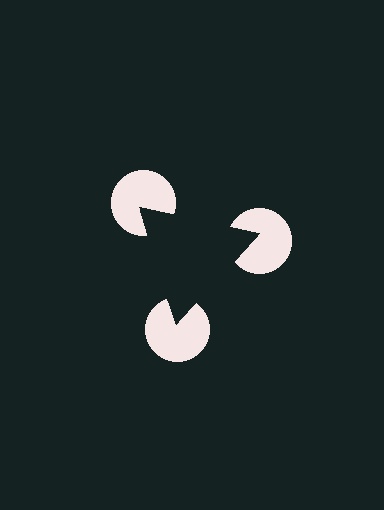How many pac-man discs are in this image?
There are 3 — one at each vertex of the illusory triangle.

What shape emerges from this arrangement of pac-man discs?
An illusory triangle — its edges are inferred from the aligned wedge cuts in the pac-man discs, not physically drawn.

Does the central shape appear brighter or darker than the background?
It typically appears slightly darker than the background, even though no actual brightness change is drawn.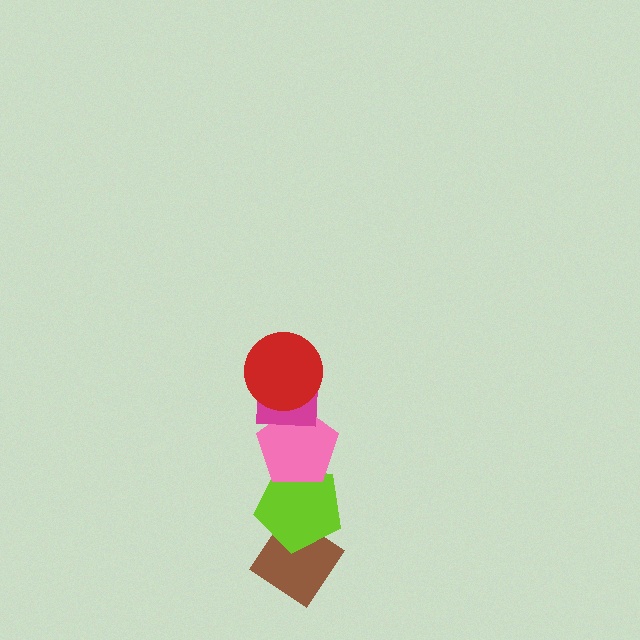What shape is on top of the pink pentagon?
The magenta square is on top of the pink pentagon.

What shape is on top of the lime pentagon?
The pink pentagon is on top of the lime pentagon.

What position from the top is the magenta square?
The magenta square is 2nd from the top.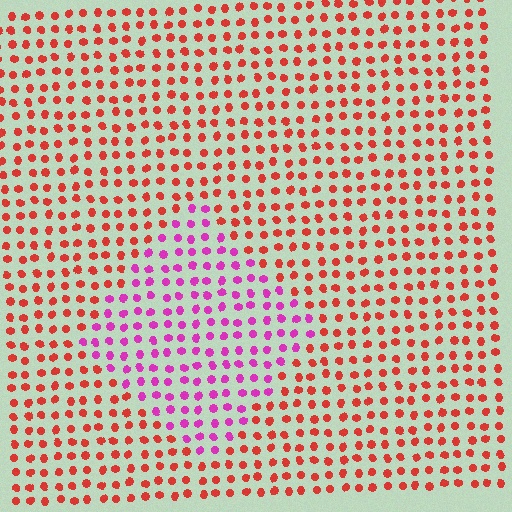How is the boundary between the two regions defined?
The boundary is defined purely by a slight shift in hue (about 51 degrees). Spacing, size, and orientation are identical on both sides.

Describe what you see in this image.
The image is filled with small red elements in a uniform arrangement. A diamond-shaped region is visible where the elements are tinted to a slightly different hue, forming a subtle color boundary.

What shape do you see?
I see a diamond.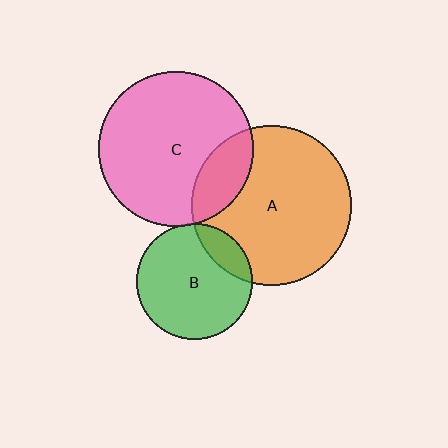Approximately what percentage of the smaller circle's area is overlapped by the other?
Approximately 20%.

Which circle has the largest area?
Circle A (orange).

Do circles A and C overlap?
Yes.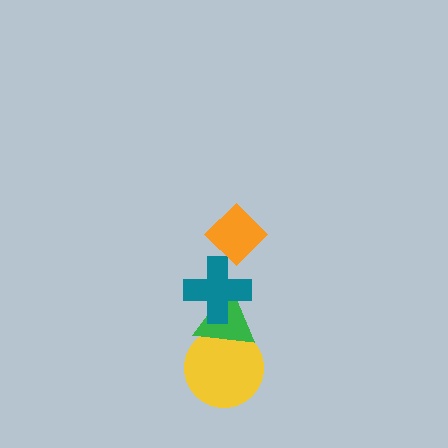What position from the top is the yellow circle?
The yellow circle is 4th from the top.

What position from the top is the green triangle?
The green triangle is 3rd from the top.